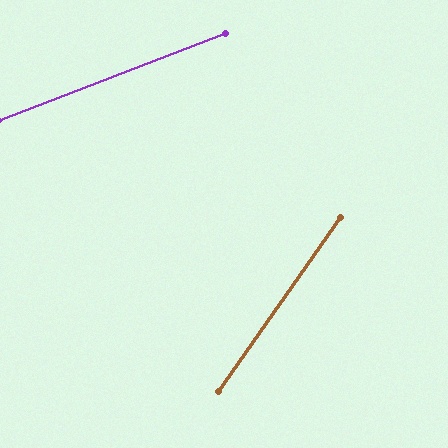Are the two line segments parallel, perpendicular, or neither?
Neither parallel nor perpendicular — they differ by about 34°.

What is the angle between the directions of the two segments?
Approximately 34 degrees.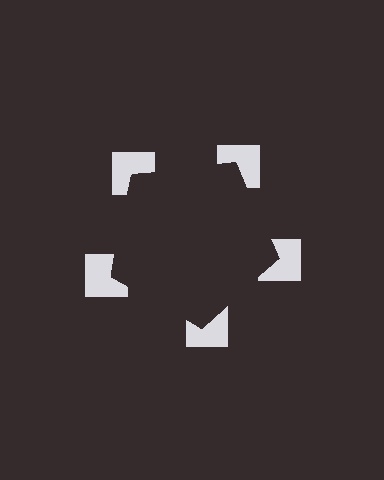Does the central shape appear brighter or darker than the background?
It typically appears slightly darker than the background, even though no actual brightness change is drawn.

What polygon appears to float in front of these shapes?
An illusory pentagon — its edges are inferred from the aligned wedge cuts in the notched squares, not physically drawn.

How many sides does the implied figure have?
5 sides.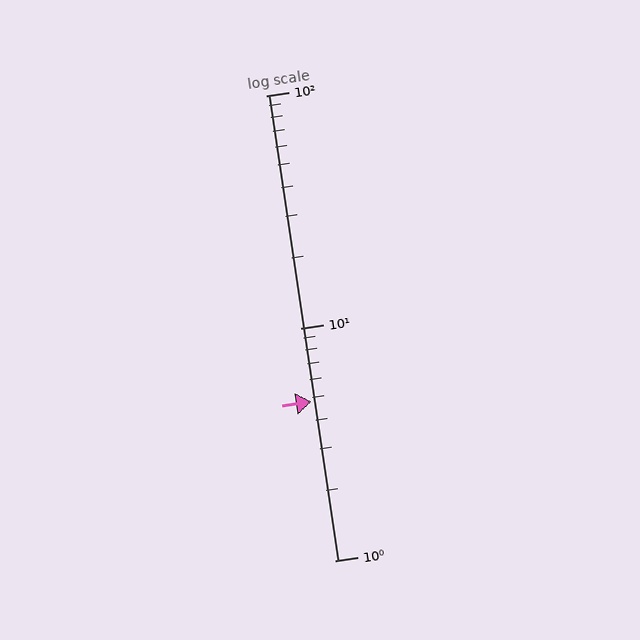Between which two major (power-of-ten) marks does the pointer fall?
The pointer is between 1 and 10.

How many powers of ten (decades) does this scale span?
The scale spans 2 decades, from 1 to 100.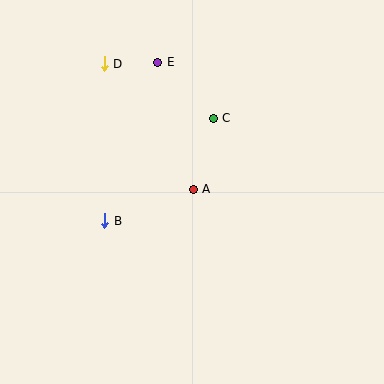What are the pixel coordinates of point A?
Point A is at (193, 189).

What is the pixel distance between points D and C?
The distance between D and C is 122 pixels.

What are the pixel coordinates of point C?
Point C is at (213, 118).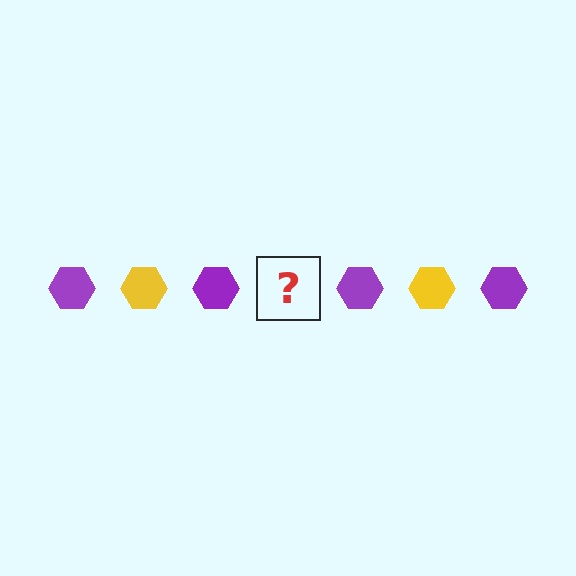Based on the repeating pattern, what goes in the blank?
The blank should be a yellow hexagon.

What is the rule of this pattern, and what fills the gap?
The rule is that the pattern cycles through purple, yellow hexagons. The gap should be filled with a yellow hexagon.